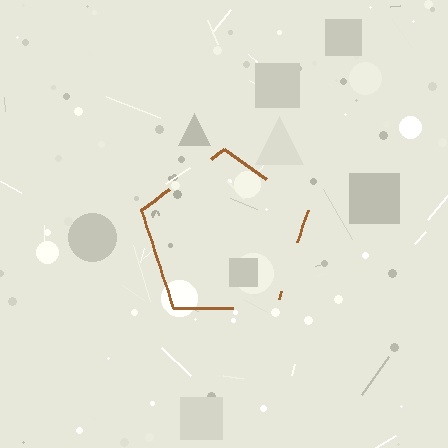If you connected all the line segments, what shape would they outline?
They would outline a pentagon.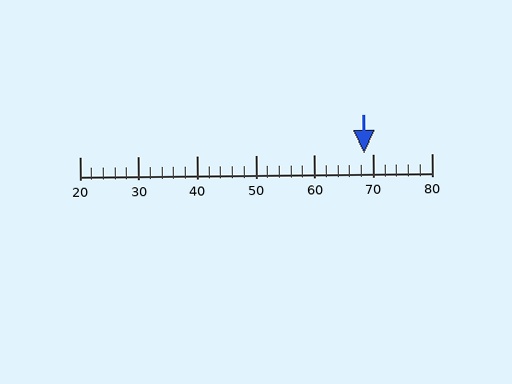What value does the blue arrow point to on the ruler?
The blue arrow points to approximately 68.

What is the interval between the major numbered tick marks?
The major tick marks are spaced 10 units apart.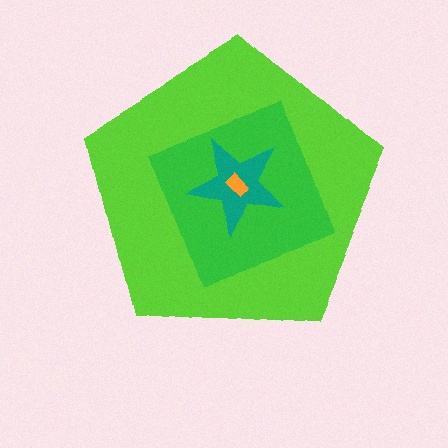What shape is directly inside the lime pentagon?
The green square.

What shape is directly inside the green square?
The teal star.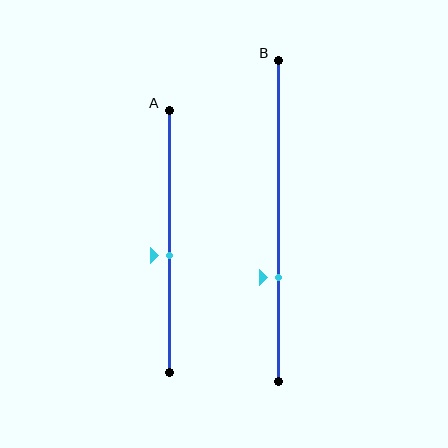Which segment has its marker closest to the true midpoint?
Segment A has its marker closest to the true midpoint.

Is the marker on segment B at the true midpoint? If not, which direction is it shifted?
No, the marker on segment B is shifted downward by about 18% of the segment length.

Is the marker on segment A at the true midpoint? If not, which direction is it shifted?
No, the marker on segment A is shifted downward by about 5% of the segment length.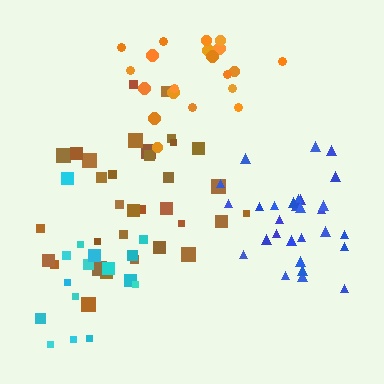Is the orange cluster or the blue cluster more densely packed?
Blue.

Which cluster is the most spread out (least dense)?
Orange.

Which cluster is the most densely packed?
Blue.